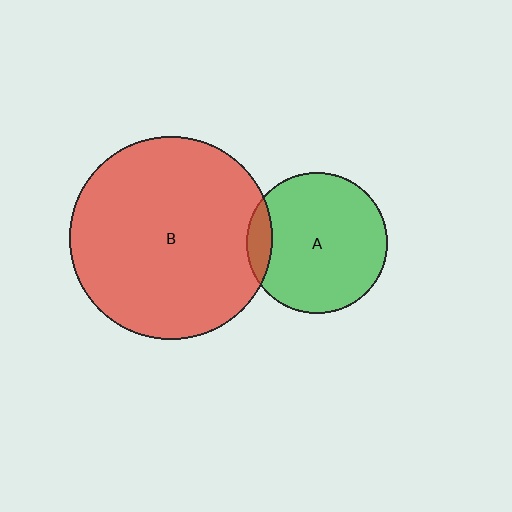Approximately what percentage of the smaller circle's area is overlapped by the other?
Approximately 10%.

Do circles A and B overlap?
Yes.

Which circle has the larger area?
Circle B (red).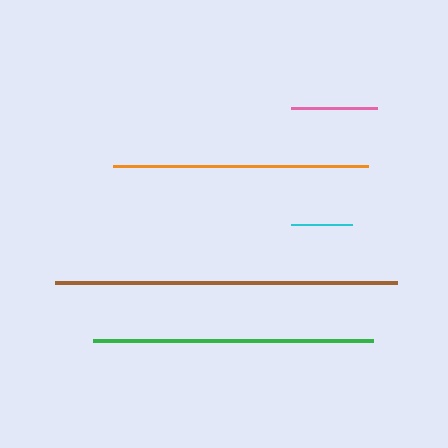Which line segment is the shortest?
The cyan line is the shortest at approximately 62 pixels.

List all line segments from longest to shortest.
From longest to shortest: brown, green, orange, pink, cyan.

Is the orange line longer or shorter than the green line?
The green line is longer than the orange line.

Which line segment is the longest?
The brown line is the longest at approximately 342 pixels.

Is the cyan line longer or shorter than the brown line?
The brown line is longer than the cyan line.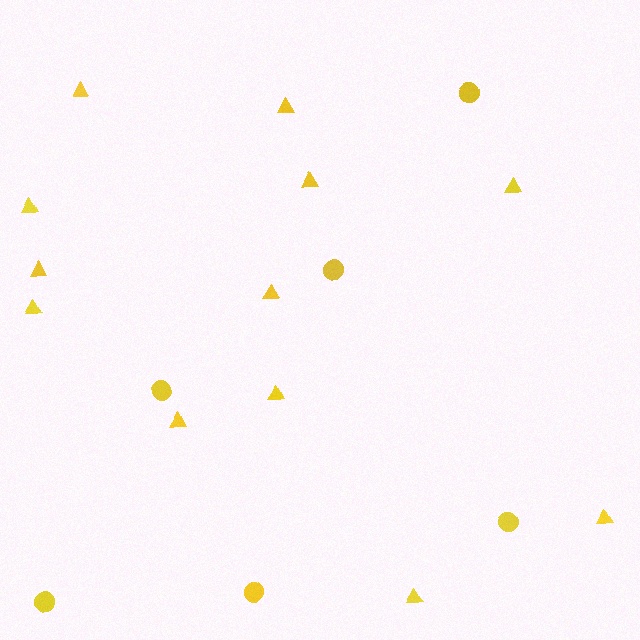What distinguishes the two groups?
There are 2 groups: one group of circles (6) and one group of triangles (12).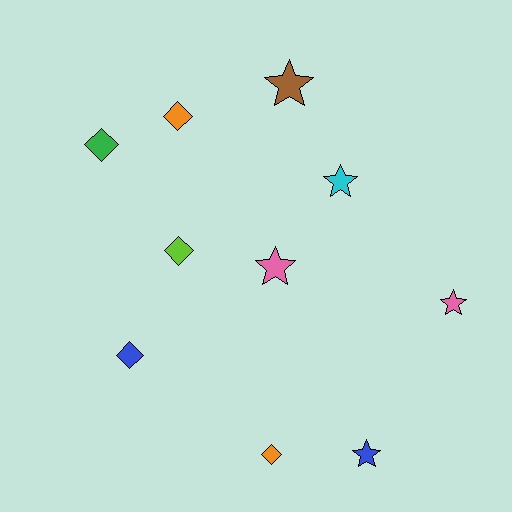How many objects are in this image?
There are 10 objects.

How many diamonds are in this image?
There are 5 diamonds.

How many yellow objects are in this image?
There are no yellow objects.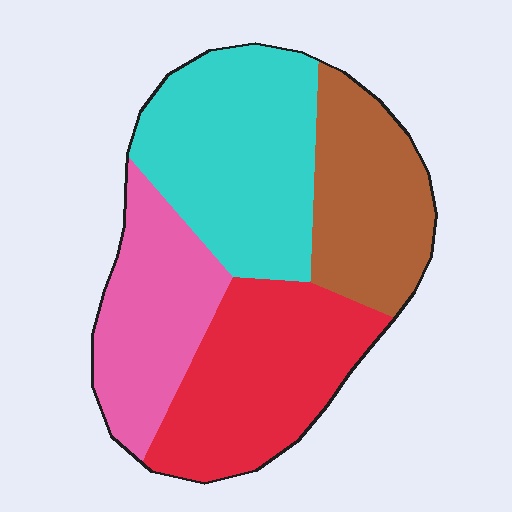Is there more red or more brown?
Red.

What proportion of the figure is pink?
Pink takes up about one fifth (1/5) of the figure.